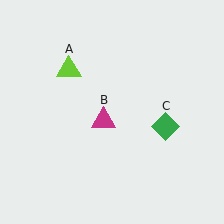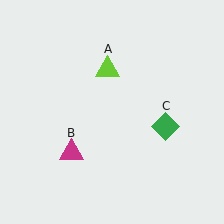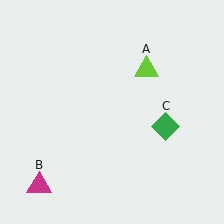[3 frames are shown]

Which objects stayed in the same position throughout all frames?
Green diamond (object C) remained stationary.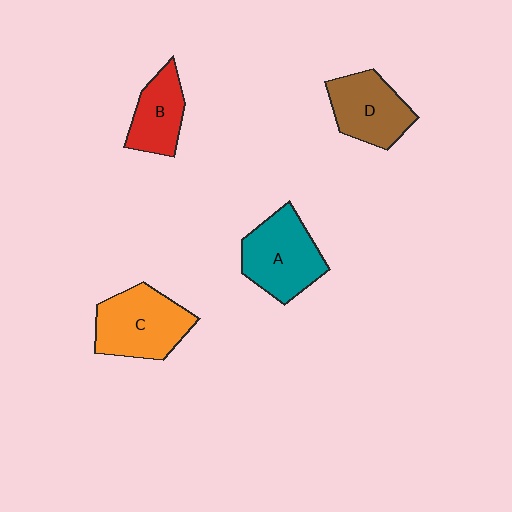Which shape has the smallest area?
Shape B (red).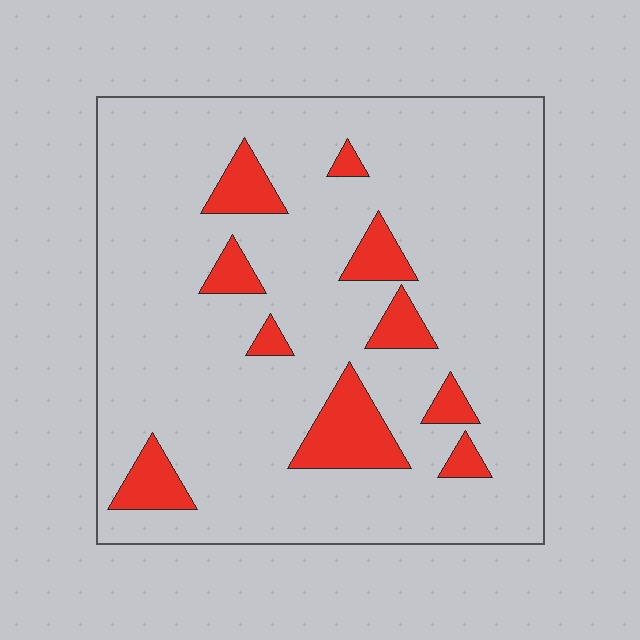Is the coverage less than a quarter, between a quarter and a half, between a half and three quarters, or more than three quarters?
Less than a quarter.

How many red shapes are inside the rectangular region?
10.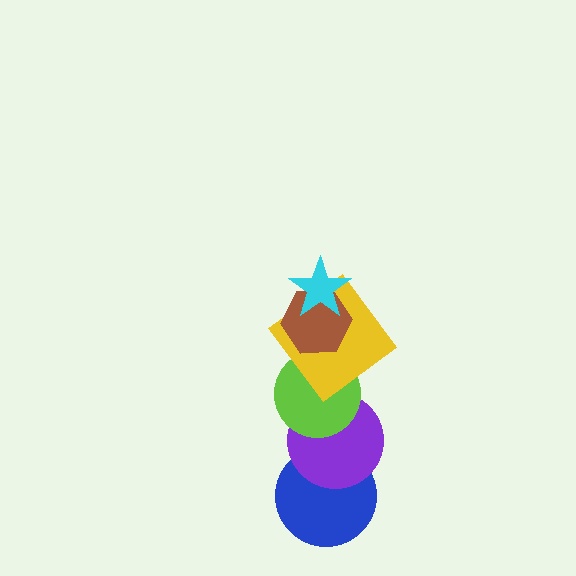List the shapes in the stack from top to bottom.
From top to bottom: the cyan star, the brown hexagon, the yellow diamond, the lime circle, the purple circle, the blue circle.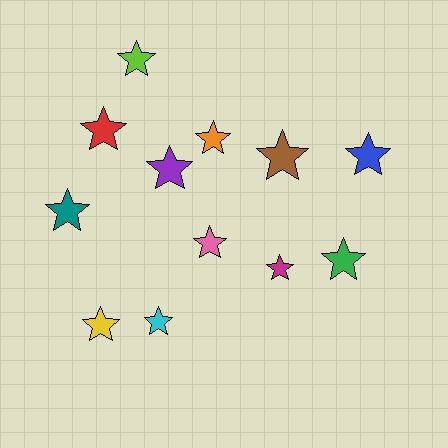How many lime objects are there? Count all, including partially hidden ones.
There is 1 lime object.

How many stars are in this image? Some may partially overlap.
There are 12 stars.